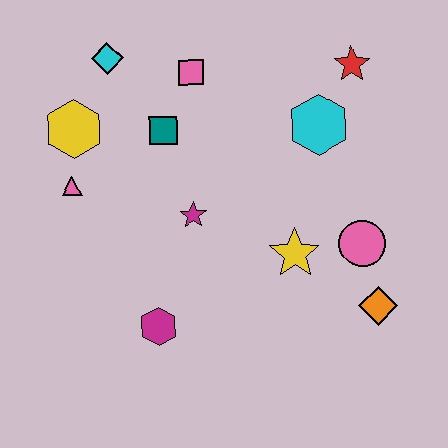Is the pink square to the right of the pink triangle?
Yes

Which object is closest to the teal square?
The pink square is closest to the teal square.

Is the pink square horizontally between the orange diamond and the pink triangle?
Yes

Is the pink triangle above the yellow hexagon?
No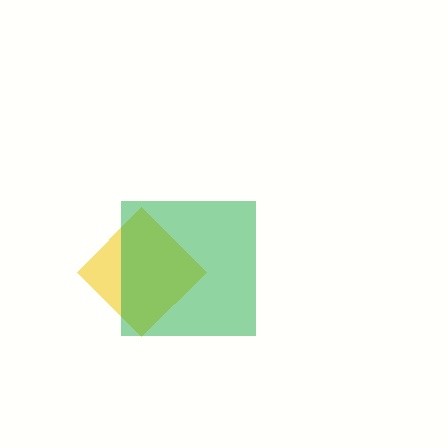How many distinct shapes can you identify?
There are 2 distinct shapes: a yellow diamond, a green square.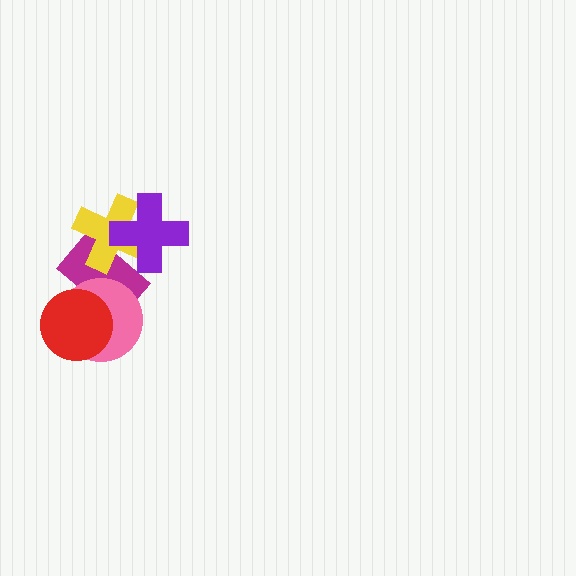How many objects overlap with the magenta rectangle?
4 objects overlap with the magenta rectangle.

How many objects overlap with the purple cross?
2 objects overlap with the purple cross.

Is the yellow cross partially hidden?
Yes, it is partially covered by another shape.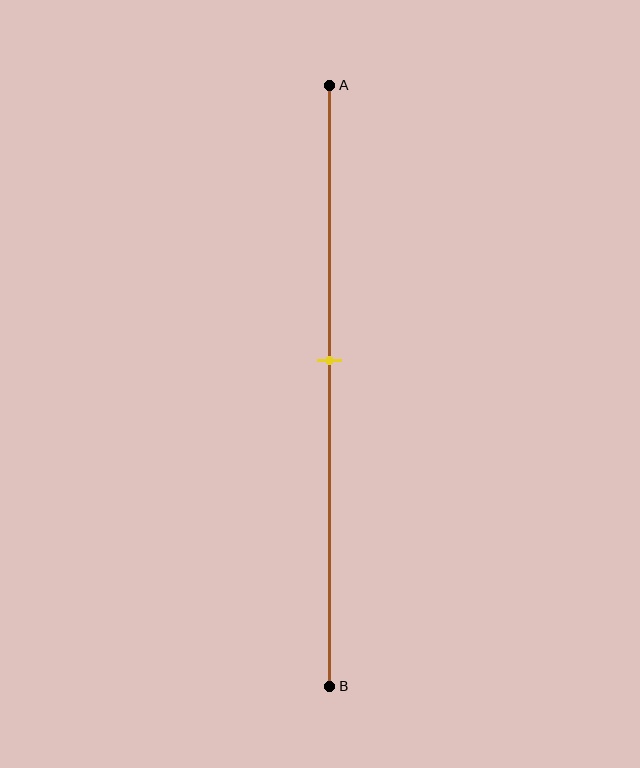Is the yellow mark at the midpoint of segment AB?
No, the mark is at about 45% from A, not at the 50% midpoint.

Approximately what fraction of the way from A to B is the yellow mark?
The yellow mark is approximately 45% of the way from A to B.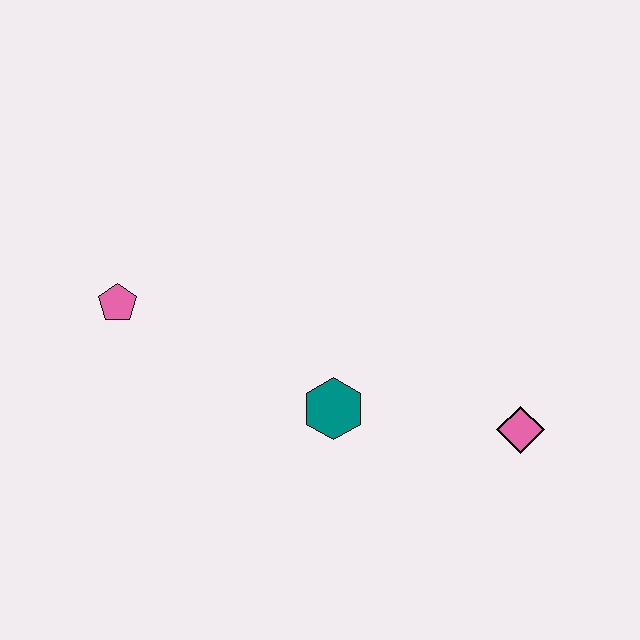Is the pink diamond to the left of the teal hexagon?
No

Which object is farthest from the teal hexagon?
The pink pentagon is farthest from the teal hexagon.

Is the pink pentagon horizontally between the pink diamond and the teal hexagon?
No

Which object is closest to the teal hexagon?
The pink diamond is closest to the teal hexagon.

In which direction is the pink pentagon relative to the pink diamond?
The pink pentagon is to the left of the pink diamond.